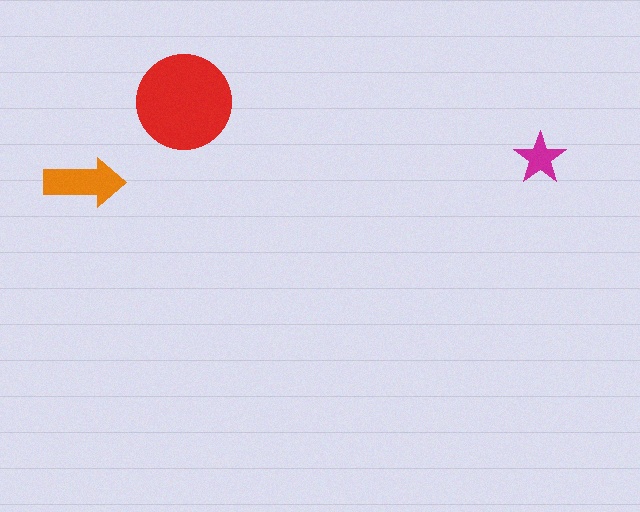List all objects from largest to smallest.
The red circle, the orange arrow, the magenta star.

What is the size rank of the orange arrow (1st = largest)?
2nd.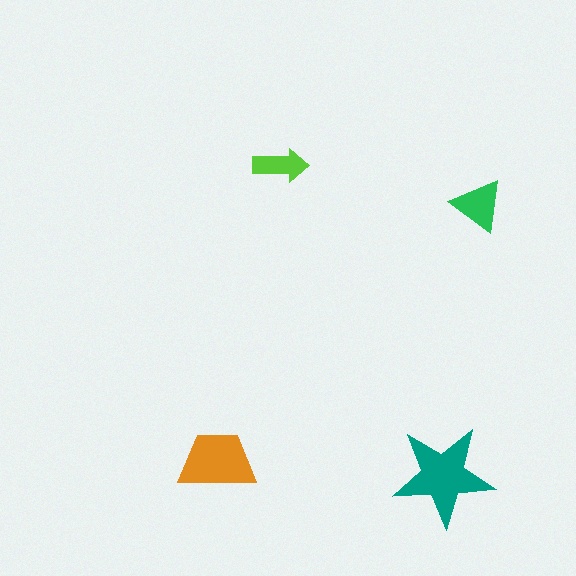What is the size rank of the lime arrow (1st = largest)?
4th.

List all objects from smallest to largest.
The lime arrow, the green triangle, the orange trapezoid, the teal star.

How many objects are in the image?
There are 4 objects in the image.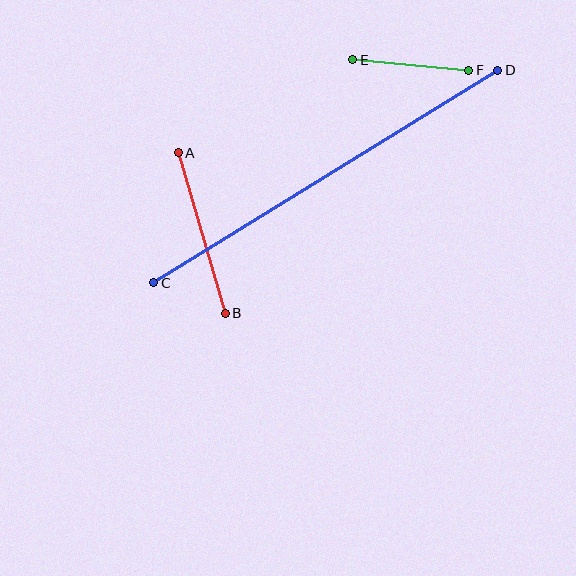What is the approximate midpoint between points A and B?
The midpoint is at approximately (202, 233) pixels.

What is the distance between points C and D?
The distance is approximately 404 pixels.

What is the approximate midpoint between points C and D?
The midpoint is at approximately (326, 176) pixels.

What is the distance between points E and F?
The distance is approximately 116 pixels.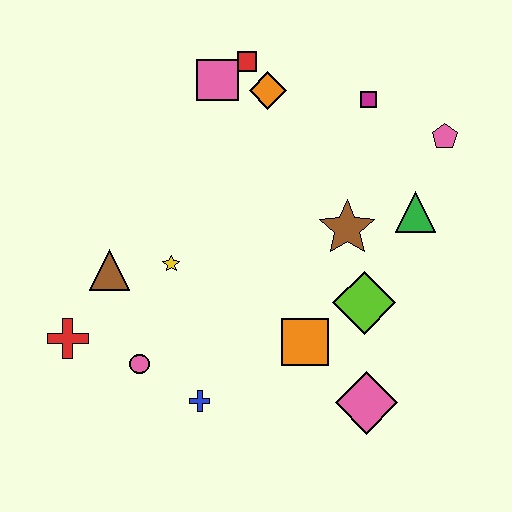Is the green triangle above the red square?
No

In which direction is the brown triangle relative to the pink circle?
The brown triangle is above the pink circle.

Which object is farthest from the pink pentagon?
The red cross is farthest from the pink pentagon.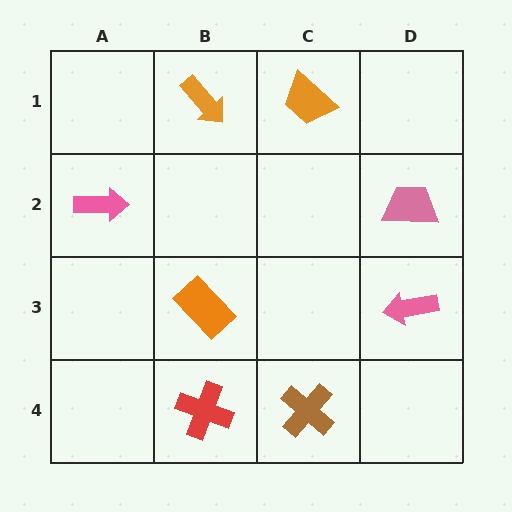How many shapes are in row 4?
2 shapes.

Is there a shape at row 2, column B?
No, that cell is empty.